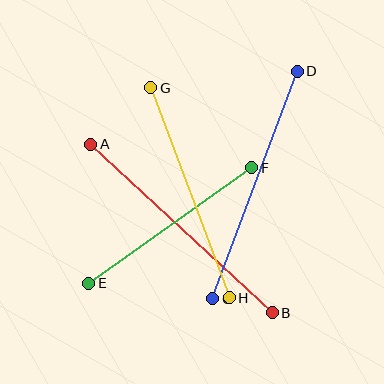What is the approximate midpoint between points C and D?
The midpoint is at approximately (255, 185) pixels.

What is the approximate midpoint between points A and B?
The midpoint is at approximately (181, 228) pixels.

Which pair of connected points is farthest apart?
Points A and B are farthest apart.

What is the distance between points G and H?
The distance is approximately 224 pixels.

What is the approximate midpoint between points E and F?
The midpoint is at approximately (170, 226) pixels.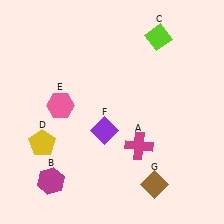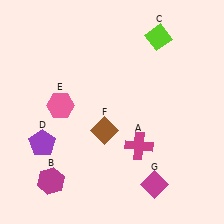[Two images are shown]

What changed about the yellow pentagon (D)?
In Image 1, D is yellow. In Image 2, it changed to purple.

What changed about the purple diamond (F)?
In Image 1, F is purple. In Image 2, it changed to brown.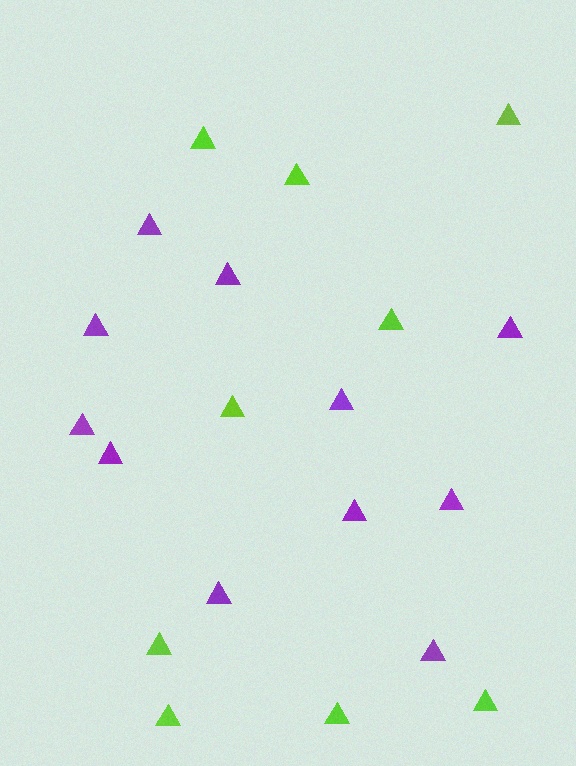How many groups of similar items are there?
There are 2 groups: one group of purple triangles (11) and one group of lime triangles (9).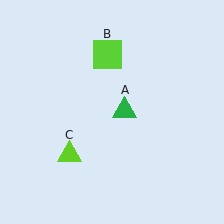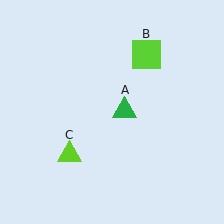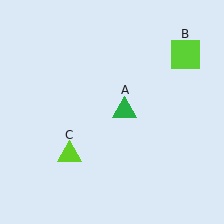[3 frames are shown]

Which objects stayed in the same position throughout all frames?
Green triangle (object A) and lime triangle (object C) remained stationary.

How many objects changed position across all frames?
1 object changed position: lime square (object B).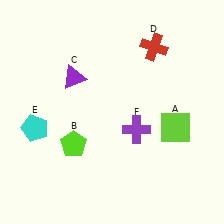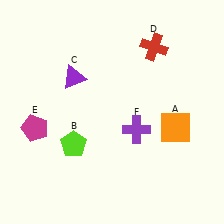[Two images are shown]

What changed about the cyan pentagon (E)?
In Image 1, E is cyan. In Image 2, it changed to magenta.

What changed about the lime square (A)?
In Image 1, A is lime. In Image 2, it changed to orange.